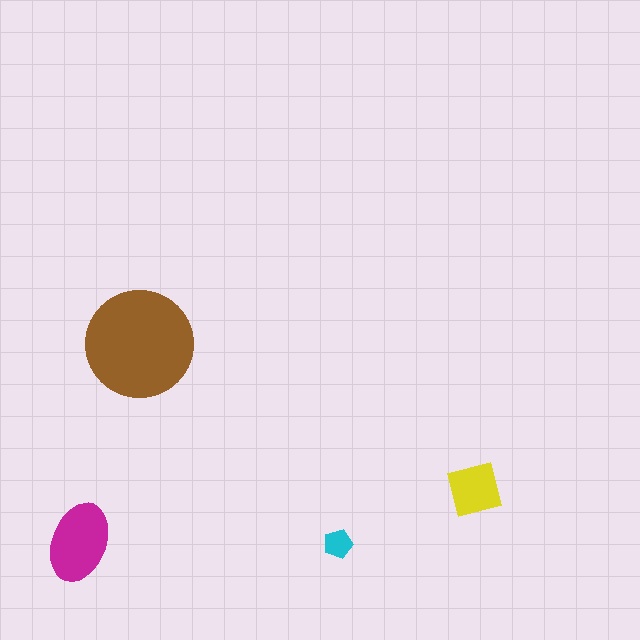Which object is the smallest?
The cyan pentagon.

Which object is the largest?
The brown circle.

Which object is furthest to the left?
The magenta ellipse is leftmost.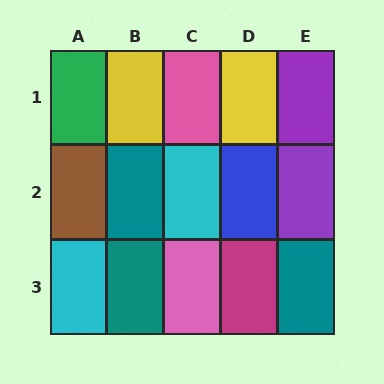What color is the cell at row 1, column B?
Yellow.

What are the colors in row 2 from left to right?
Brown, teal, cyan, blue, purple.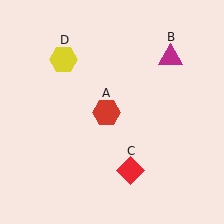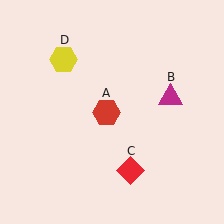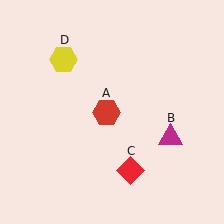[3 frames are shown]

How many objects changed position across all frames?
1 object changed position: magenta triangle (object B).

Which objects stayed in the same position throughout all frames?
Red hexagon (object A) and red diamond (object C) and yellow hexagon (object D) remained stationary.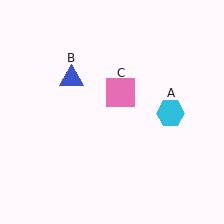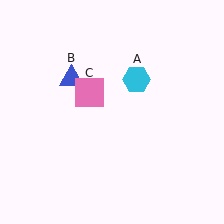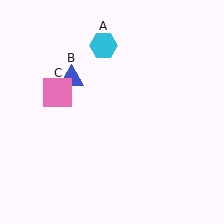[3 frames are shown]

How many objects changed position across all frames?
2 objects changed position: cyan hexagon (object A), pink square (object C).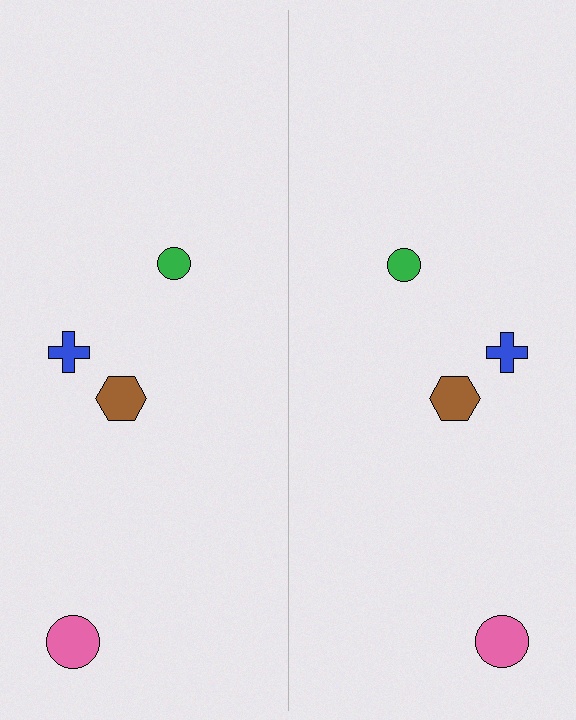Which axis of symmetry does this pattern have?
The pattern has a vertical axis of symmetry running through the center of the image.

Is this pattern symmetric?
Yes, this pattern has bilateral (reflection) symmetry.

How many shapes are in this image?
There are 8 shapes in this image.